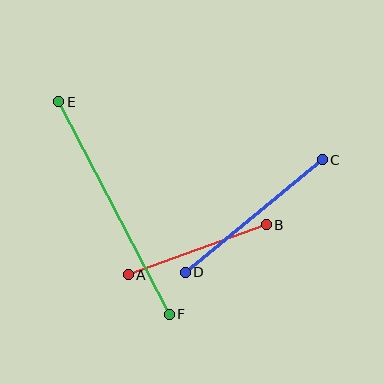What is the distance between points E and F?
The distance is approximately 240 pixels.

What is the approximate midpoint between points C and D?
The midpoint is at approximately (254, 216) pixels.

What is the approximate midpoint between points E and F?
The midpoint is at approximately (114, 208) pixels.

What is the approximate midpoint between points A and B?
The midpoint is at approximately (197, 250) pixels.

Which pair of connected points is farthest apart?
Points E and F are farthest apart.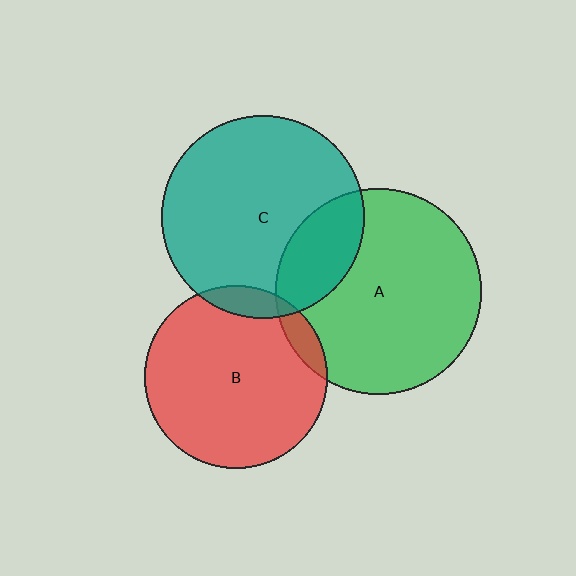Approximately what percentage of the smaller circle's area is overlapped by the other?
Approximately 10%.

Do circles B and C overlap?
Yes.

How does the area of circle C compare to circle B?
Approximately 1.2 times.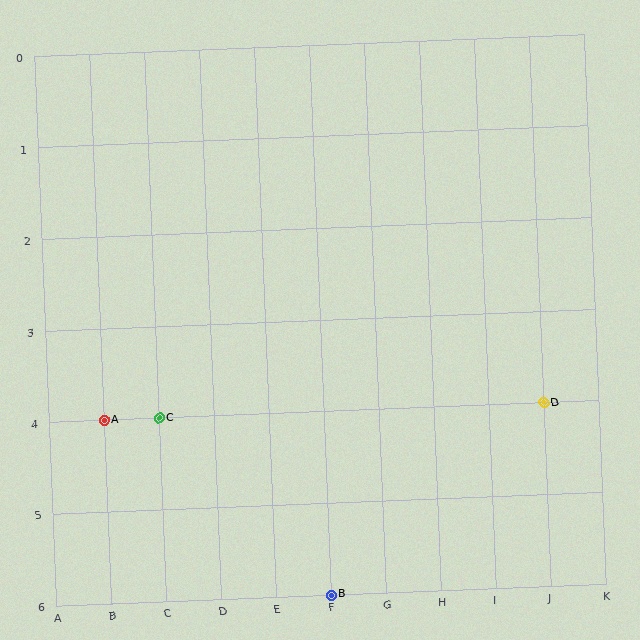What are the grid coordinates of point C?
Point C is at grid coordinates (C, 4).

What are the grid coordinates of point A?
Point A is at grid coordinates (B, 4).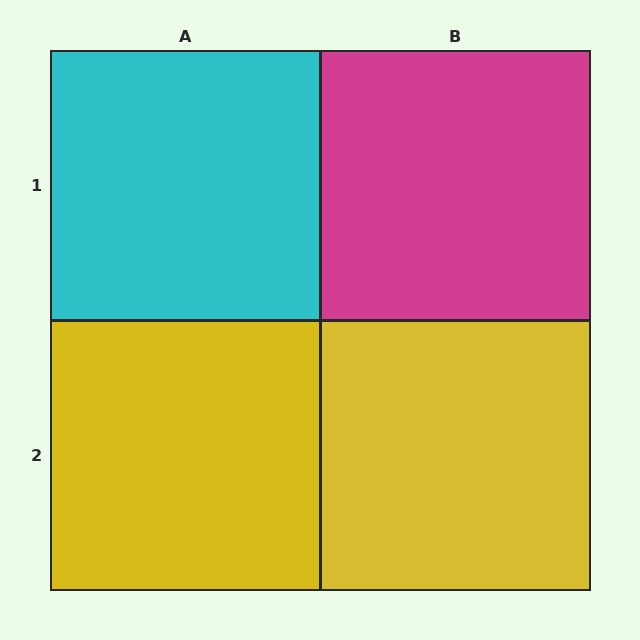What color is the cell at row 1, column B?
Magenta.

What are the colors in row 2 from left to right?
Yellow, yellow.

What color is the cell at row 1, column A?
Cyan.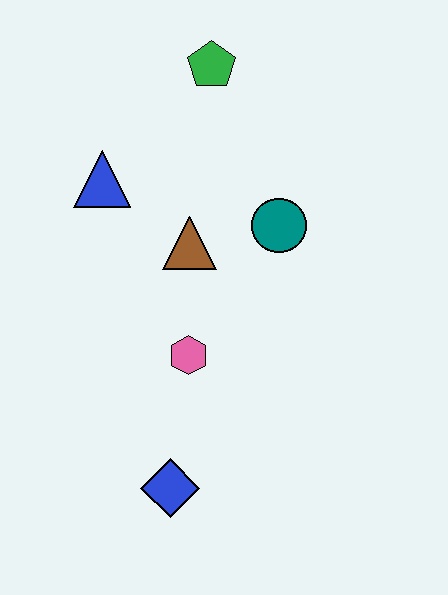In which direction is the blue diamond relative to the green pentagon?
The blue diamond is below the green pentagon.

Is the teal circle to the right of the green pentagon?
Yes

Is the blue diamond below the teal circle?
Yes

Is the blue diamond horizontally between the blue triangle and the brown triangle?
Yes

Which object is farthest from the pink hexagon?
The green pentagon is farthest from the pink hexagon.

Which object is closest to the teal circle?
The brown triangle is closest to the teal circle.